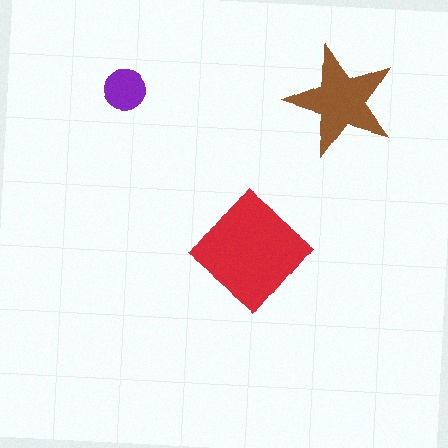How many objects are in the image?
There are 3 objects in the image.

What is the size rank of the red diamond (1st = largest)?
1st.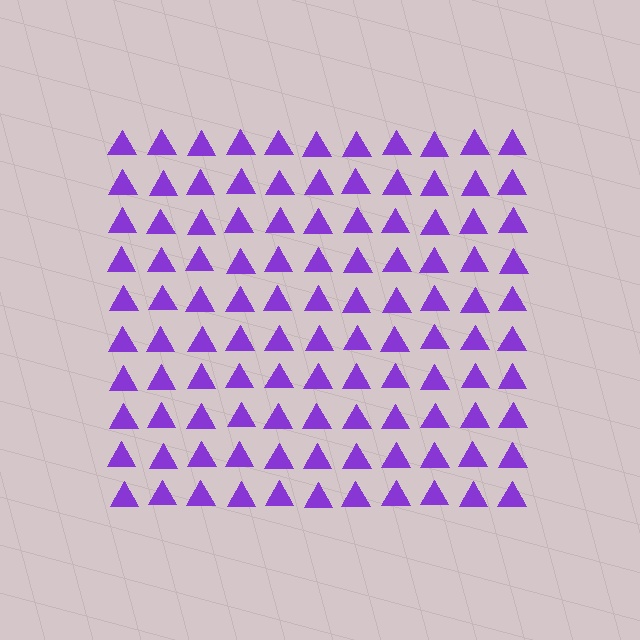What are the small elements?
The small elements are triangles.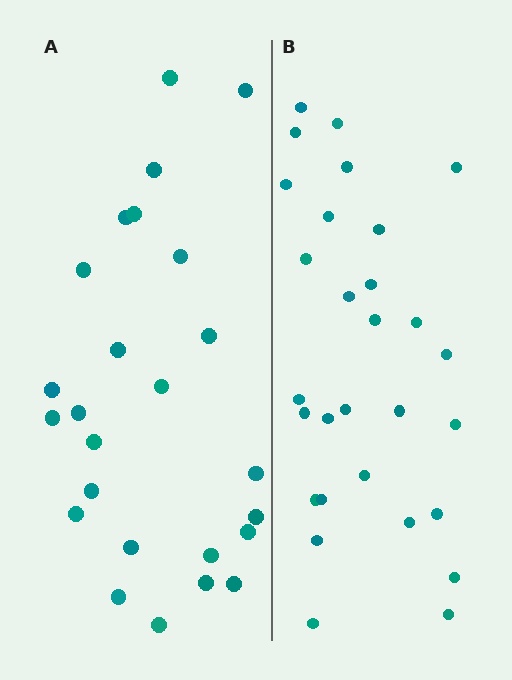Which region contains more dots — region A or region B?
Region B (the right region) has more dots.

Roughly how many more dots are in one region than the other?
Region B has about 4 more dots than region A.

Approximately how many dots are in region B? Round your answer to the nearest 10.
About 30 dots. (The exact count is 29, which rounds to 30.)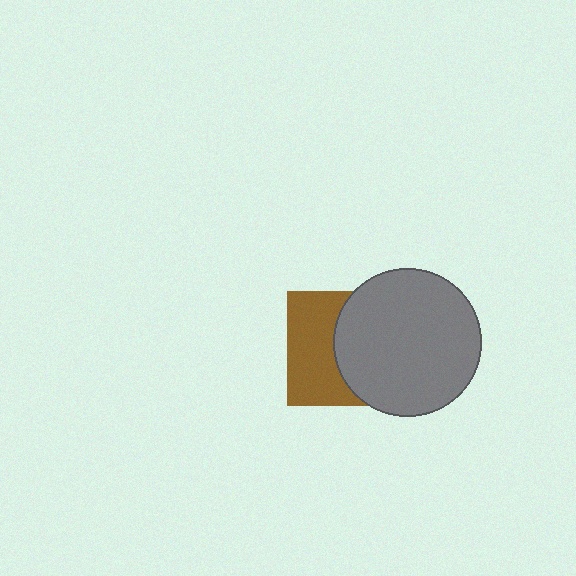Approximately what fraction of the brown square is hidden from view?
Roughly 53% of the brown square is hidden behind the gray circle.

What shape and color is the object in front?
The object in front is a gray circle.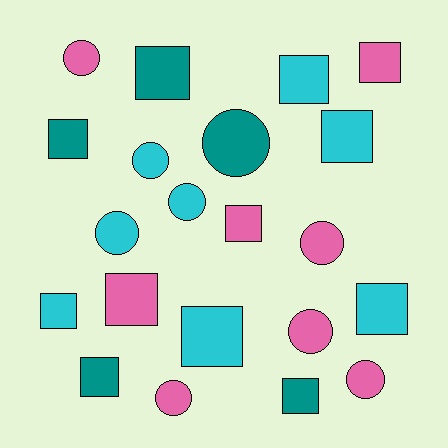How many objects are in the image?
There are 21 objects.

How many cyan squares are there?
There are 5 cyan squares.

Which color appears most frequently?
Pink, with 8 objects.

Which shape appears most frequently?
Square, with 12 objects.